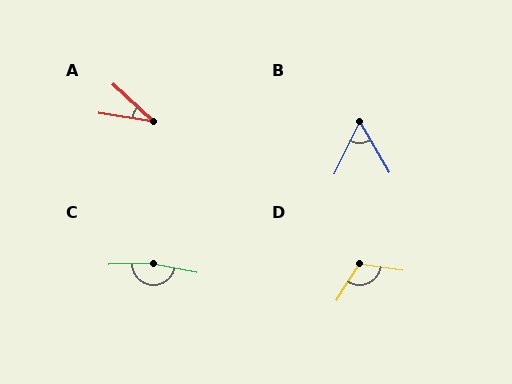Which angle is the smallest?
A, at approximately 34 degrees.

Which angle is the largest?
C, at approximately 167 degrees.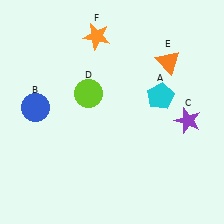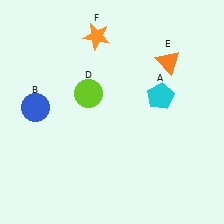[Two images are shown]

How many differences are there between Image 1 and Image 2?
There is 1 difference between the two images.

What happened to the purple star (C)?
The purple star (C) was removed in Image 2. It was in the bottom-right area of Image 1.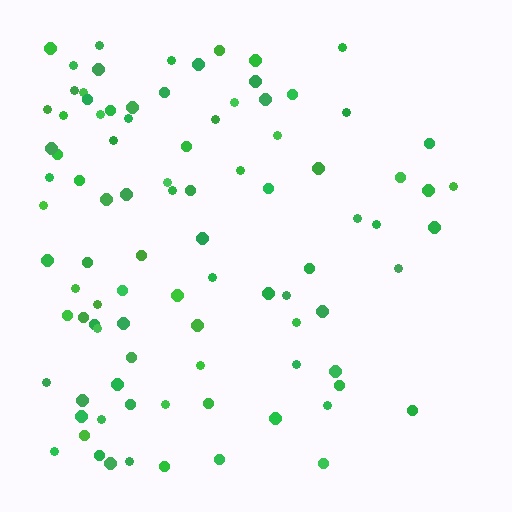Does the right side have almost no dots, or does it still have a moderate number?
Still a moderate number, just noticeably fewer than the left.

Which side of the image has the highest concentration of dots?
The left.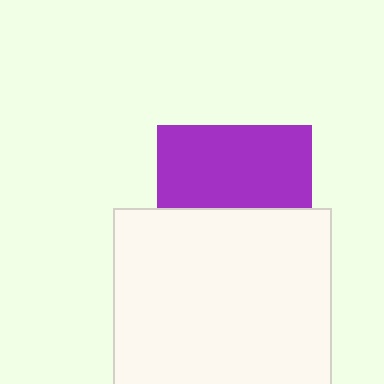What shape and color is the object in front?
The object in front is a white square.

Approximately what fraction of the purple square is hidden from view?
Roughly 47% of the purple square is hidden behind the white square.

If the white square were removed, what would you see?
You would see the complete purple square.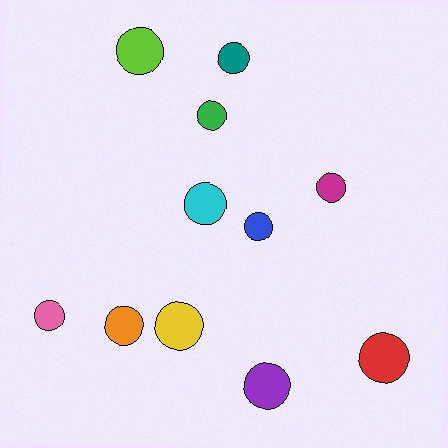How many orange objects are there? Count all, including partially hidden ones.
There is 1 orange object.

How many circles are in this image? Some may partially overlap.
There are 11 circles.